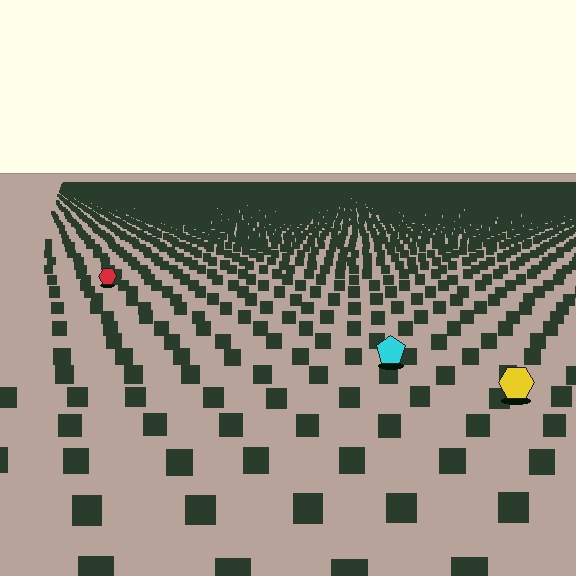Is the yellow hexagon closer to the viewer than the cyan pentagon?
Yes. The yellow hexagon is closer — you can tell from the texture gradient: the ground texture is coarser near it.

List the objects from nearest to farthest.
From nearest to farthest: the yellow hexagon, the cyan pentagon, the red hexagon.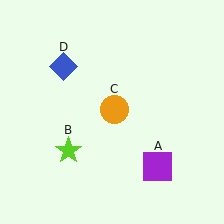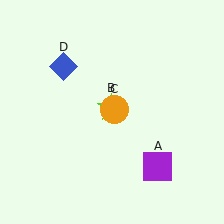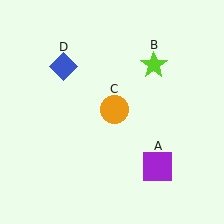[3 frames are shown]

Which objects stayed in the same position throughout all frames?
Purple square (object A) and orange circle (object C) and blue diamond (object D) remained stationary.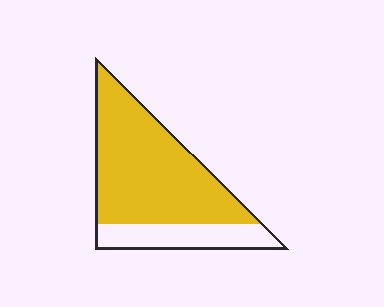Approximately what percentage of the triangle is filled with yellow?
Approximately 75%.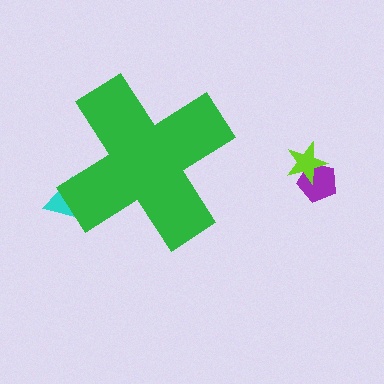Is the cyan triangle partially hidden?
Yes, the cyan triangle is partially hidden behind the green cross.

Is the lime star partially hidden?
No, the lime star is fully visible.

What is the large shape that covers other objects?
A green cross.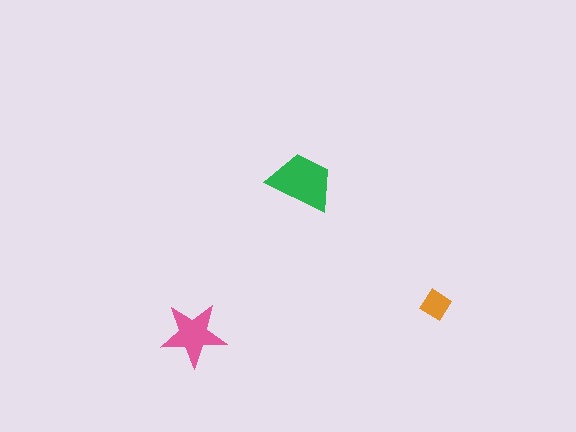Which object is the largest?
The green trapezoid.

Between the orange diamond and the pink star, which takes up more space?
The pink star.